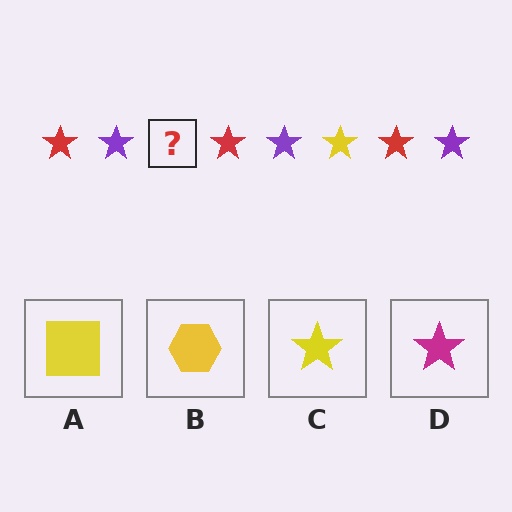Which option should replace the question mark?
Option C.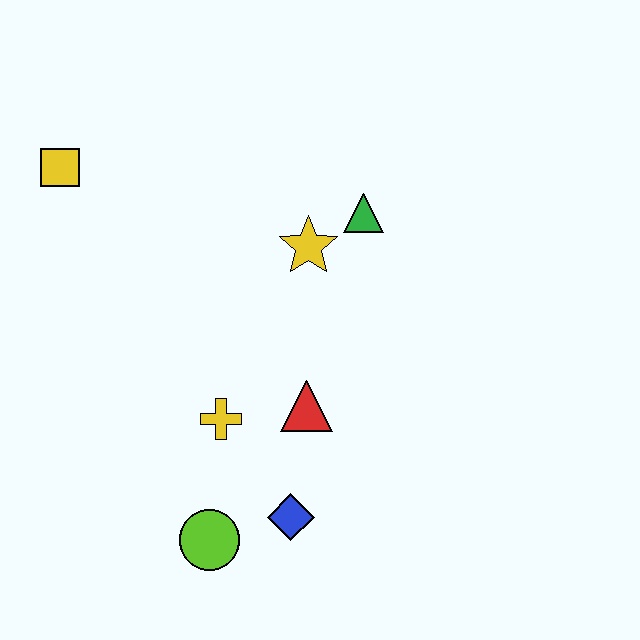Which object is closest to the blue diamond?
The lime circle is closest to the blue diamond.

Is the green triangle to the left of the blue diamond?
No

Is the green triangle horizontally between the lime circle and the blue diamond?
No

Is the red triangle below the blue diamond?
No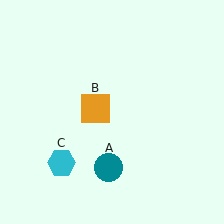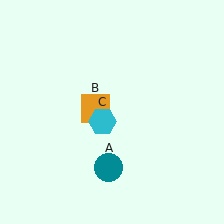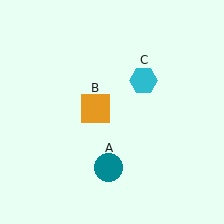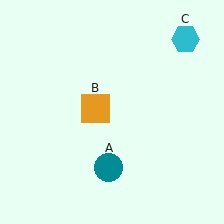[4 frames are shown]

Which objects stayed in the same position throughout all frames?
Teal circle (object A) and orange square (object B) remained stationary.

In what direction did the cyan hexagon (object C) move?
The cyan hexagon (object C) moved up and to the right.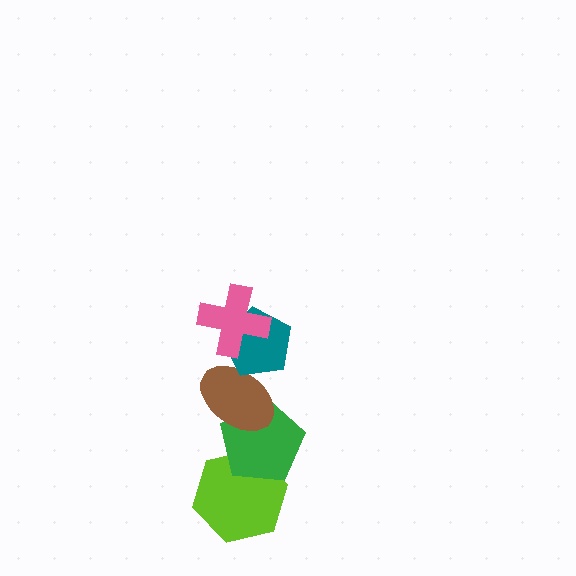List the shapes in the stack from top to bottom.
From top to bottom: the pink cross, the teal pentagon, the brown ellipse, the green pentagon, the lime hexagon.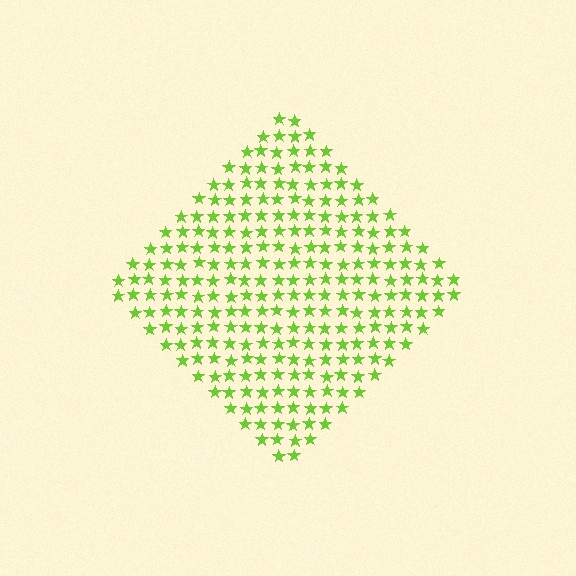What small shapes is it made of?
It is made of small stars.